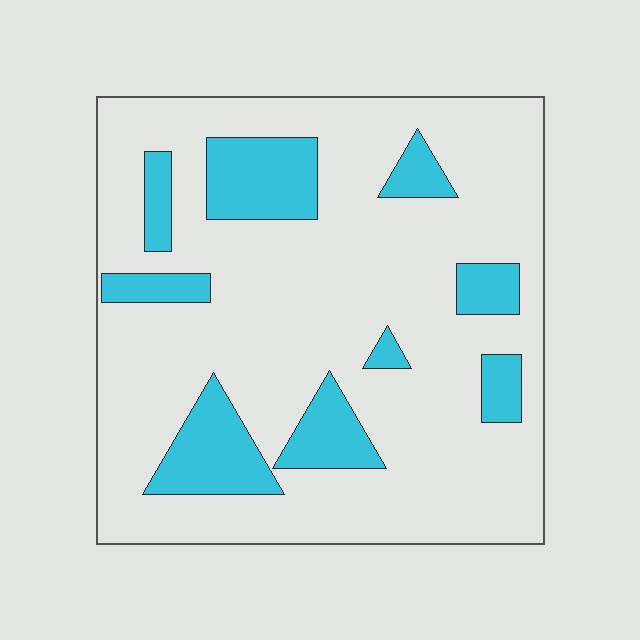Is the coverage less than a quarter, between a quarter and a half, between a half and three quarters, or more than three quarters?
Less than a quarter.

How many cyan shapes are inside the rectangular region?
9.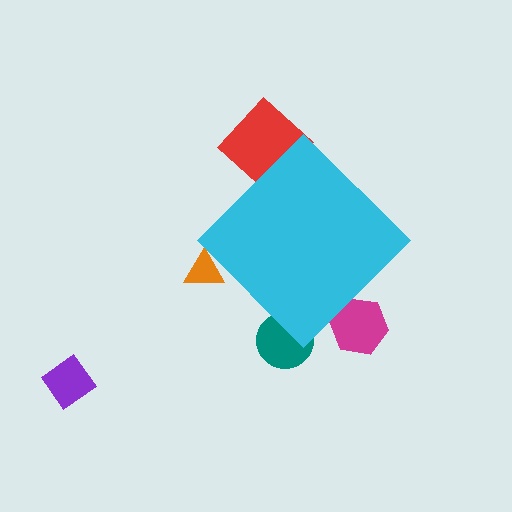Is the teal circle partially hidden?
Yes, the teal circle is partially hidden behind the cyan diamond.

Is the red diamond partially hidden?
Yes, the red diamond is partially hidden behind the cyan diamond.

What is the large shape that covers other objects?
A cyan diamond.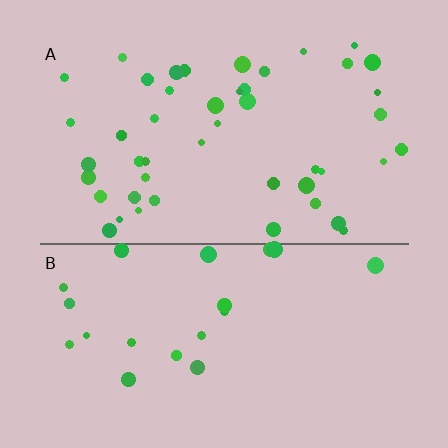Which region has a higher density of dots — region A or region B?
A (the top).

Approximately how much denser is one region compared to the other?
Approximately 2.2× — region A over region B.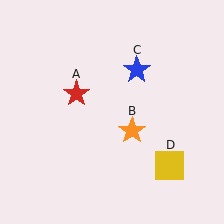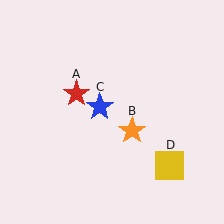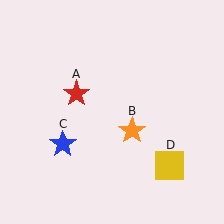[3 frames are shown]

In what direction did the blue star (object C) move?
The blue star (object C) moved down and to the left.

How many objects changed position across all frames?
1 object changed position: blue star (object C).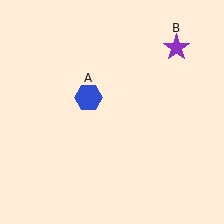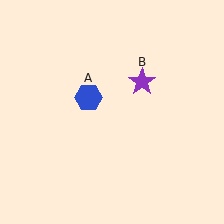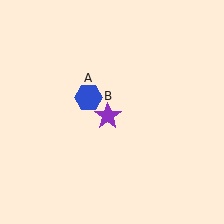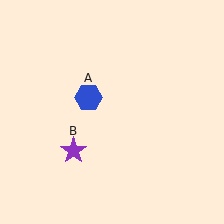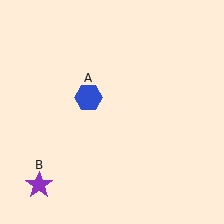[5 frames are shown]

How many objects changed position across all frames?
1 object changed position: purple star (object B).